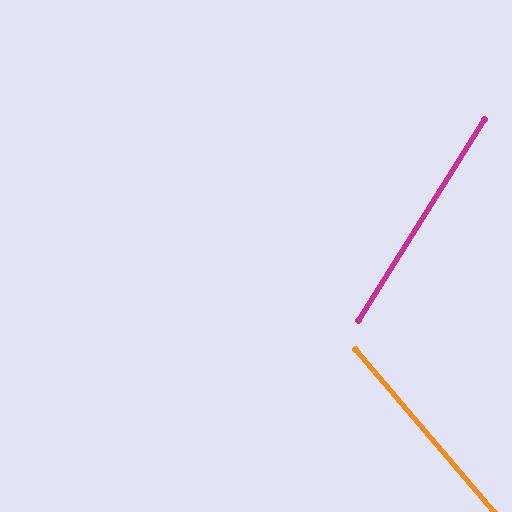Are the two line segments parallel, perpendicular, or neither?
Neither parallel nor perpendicular — they differ by about 73°.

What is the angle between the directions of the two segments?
Approximately 73 degrees.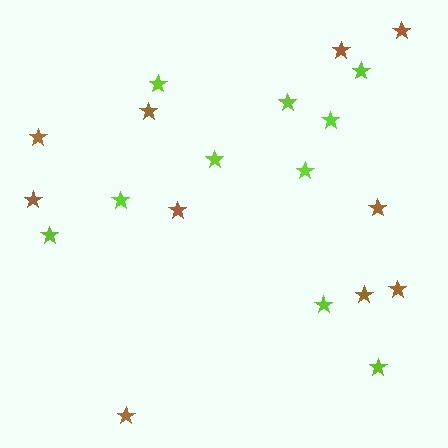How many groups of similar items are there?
There are 2 groups: one group of lime stars (10) and one group of brown stars (10).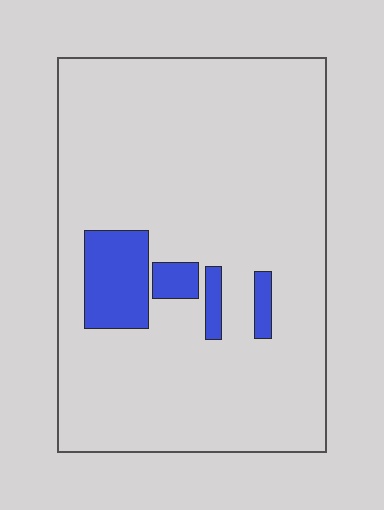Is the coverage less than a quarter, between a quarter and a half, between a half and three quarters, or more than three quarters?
Less than a quarter.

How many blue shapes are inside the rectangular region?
4.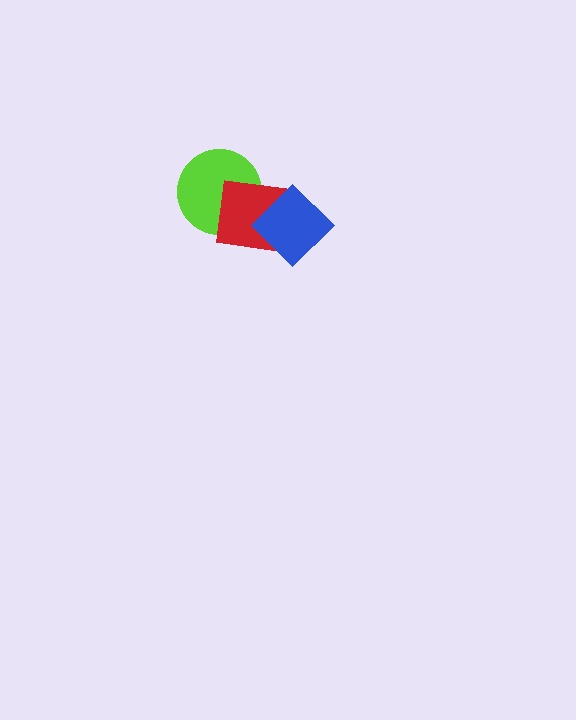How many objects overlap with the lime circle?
1 object overlaps with the lime circle.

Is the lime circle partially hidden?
Yes, it is partially covered by another shape.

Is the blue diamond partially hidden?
No, no other shape covers it.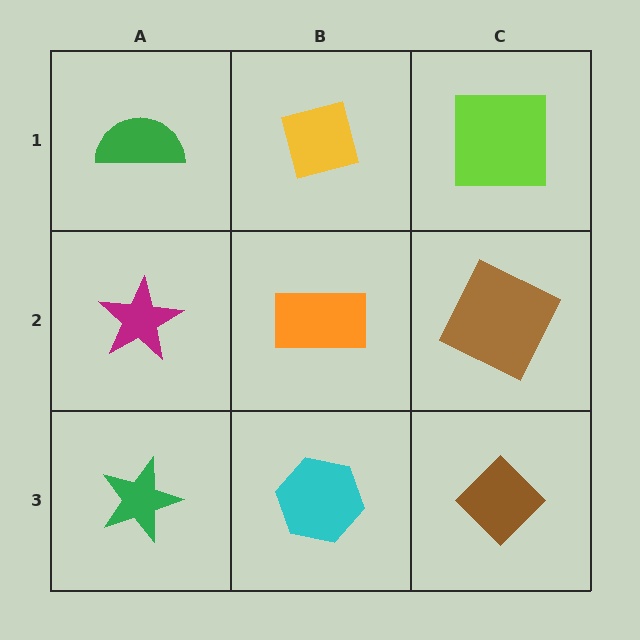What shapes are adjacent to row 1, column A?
A magenta star (row 2, column A), a yellow square (row 1, column B).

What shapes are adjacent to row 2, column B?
A yellow square (row 1, column B), a cyan hexagon (row 3, column B), a magenta star (row 2, column A), a brown square (row 2, column C).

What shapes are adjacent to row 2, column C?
A lime square (row 1, column C), a brown diamond (row 3, column C), an orange rectangle (row 2, column B).